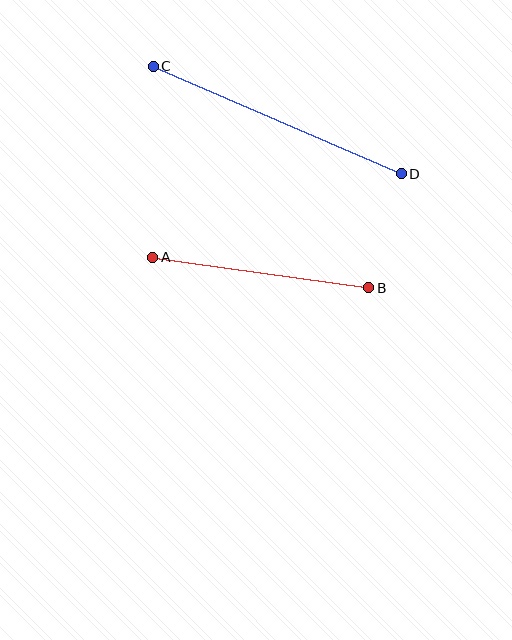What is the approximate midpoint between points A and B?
The midpoint is at approximately (261, 273) pixels.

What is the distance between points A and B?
The distance is approximately 219 pixels.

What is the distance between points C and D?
The distance is approximately 270 pixels.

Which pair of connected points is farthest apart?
Points C and D are farthest apart.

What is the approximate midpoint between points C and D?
The midpoint is at approximately (277, 120) pixels.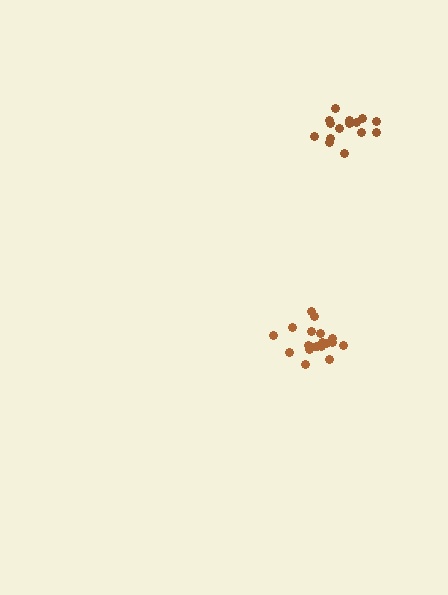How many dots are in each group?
Group 1: 20 dots, Group 2: 15 dots (35 total).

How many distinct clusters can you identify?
There are 2 distinct clusters.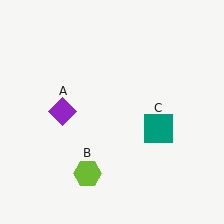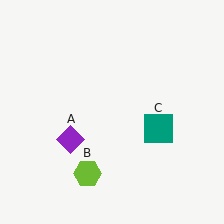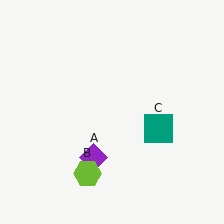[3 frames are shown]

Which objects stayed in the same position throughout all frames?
Lime hexagon (object B) and teal square (object C) remained stationary.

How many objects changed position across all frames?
1 object changed position: purple diamond (object A).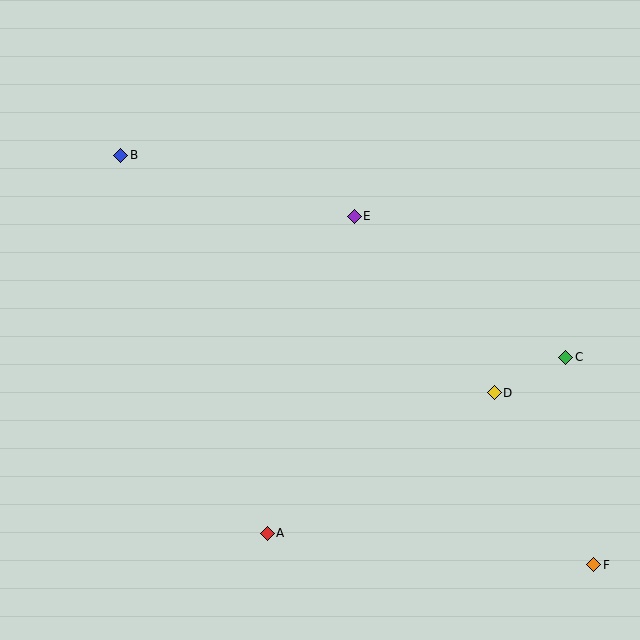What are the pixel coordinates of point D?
Point D is at (494, 393).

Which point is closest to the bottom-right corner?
Point F is closest to the bottom-right corner.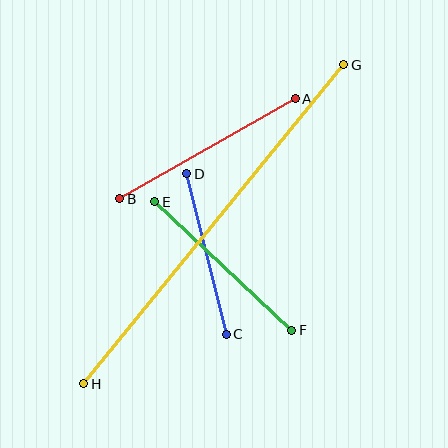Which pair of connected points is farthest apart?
Points G and H are farthest apart.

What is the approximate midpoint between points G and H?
The midpoint is at approximately (214, 224) pixels.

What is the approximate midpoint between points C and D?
The midpoint is at approximately (206, 254) pixels.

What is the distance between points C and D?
The distance is approximately 166 pixels.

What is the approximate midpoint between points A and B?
The midpoint is at approximately (208, 149) pixels.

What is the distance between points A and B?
The distance is approximately 202 pixels.